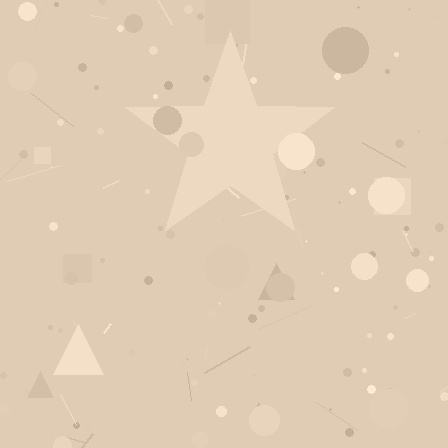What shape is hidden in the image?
A star is hidden in the image.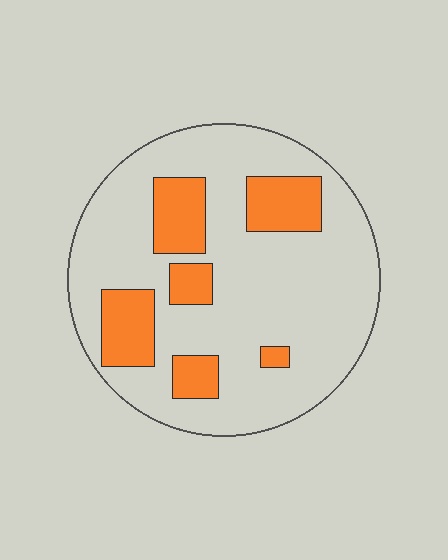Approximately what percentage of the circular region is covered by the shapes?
Approximately 20%.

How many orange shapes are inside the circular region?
6.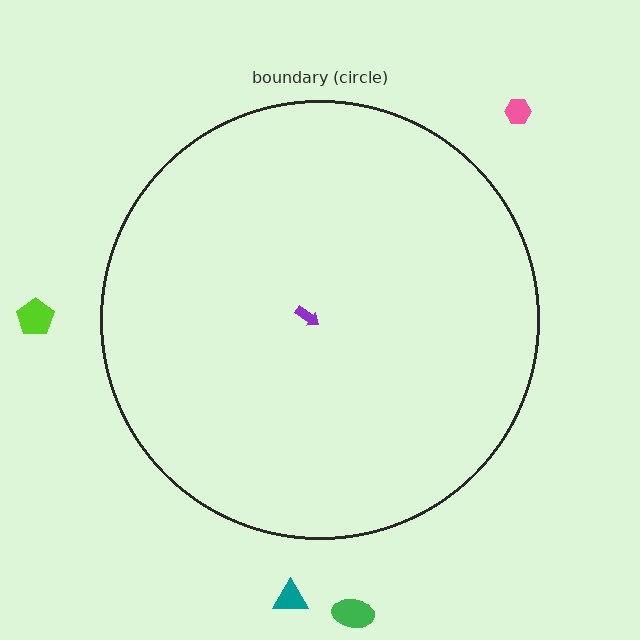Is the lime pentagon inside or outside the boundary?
Outside.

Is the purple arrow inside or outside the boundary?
Inside.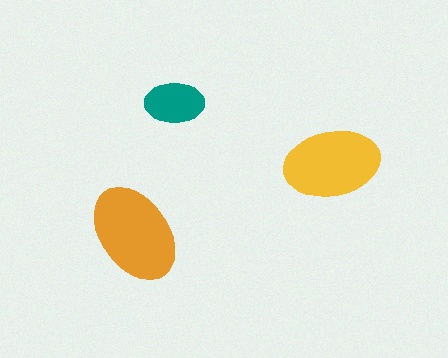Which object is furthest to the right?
The yellow ellipse is rightmost.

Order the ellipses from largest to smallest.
the orange one, the yellow one, the teal one.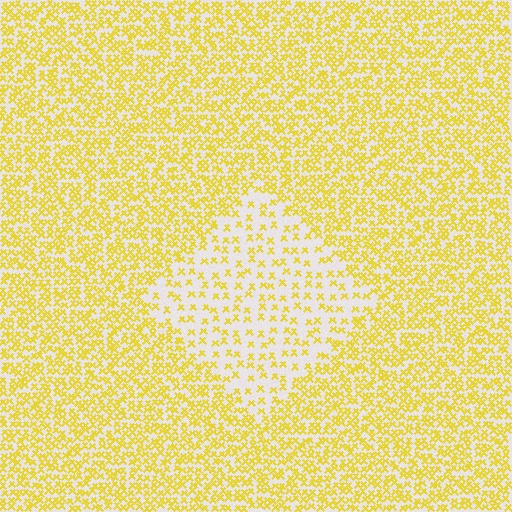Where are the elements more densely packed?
The elements are more densely packed outside the diamond boundary.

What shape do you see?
I see a diamond.